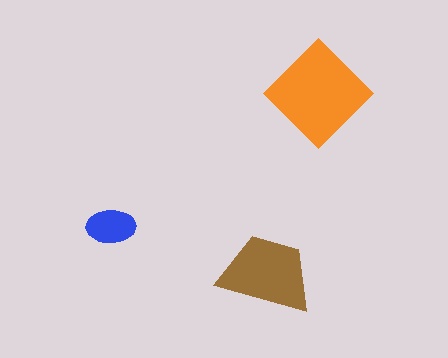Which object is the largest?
The orange diamond.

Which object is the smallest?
The blue ellipse.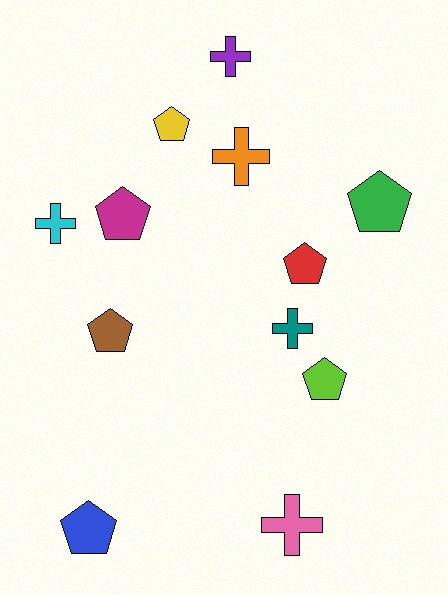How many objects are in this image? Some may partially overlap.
There are 12 objects.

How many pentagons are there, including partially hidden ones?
There are 7 pentagons.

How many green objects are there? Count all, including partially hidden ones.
There is 1 green object.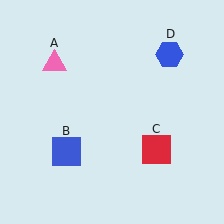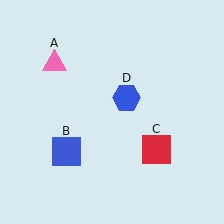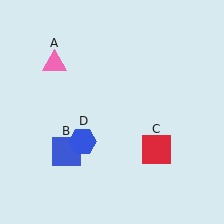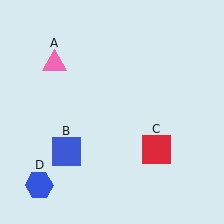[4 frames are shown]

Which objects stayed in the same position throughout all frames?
Pink triangle (object A) and blue square (object B) and red square (object C) remained stationary.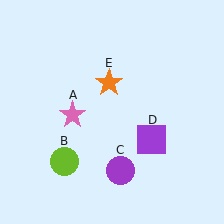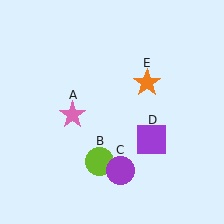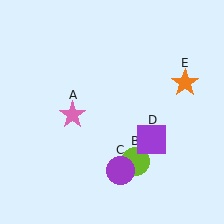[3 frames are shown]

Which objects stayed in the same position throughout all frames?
Pink star (object A) and purple circle (object C) and purple square (object D) remained stationary.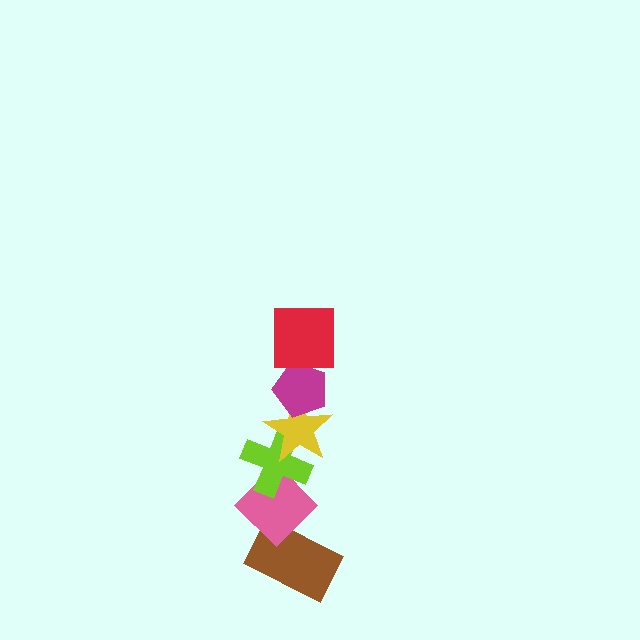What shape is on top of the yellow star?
The magenta pentagon is on top of the yellow star.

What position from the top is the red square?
The red square is 1st from the top.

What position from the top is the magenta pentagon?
The magenta pentagon is 2nd from the top.